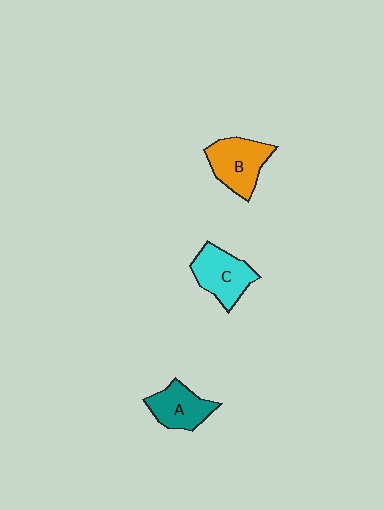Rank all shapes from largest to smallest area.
From largest to smallest: B (orange), C (cyan), A (teal).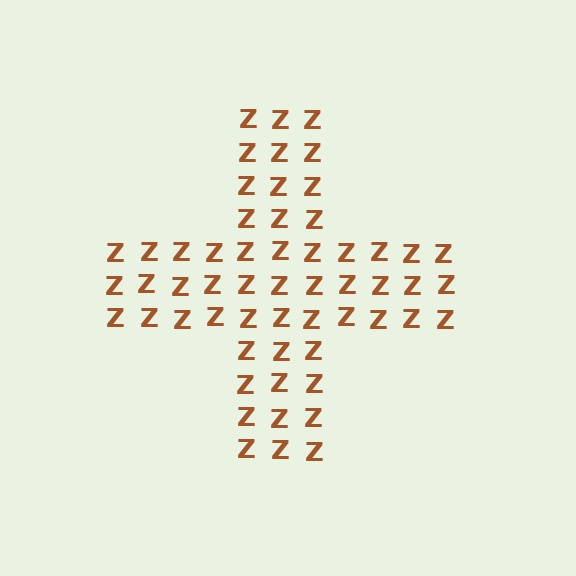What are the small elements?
The small elements are letter Z's.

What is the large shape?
The large shape is a cross.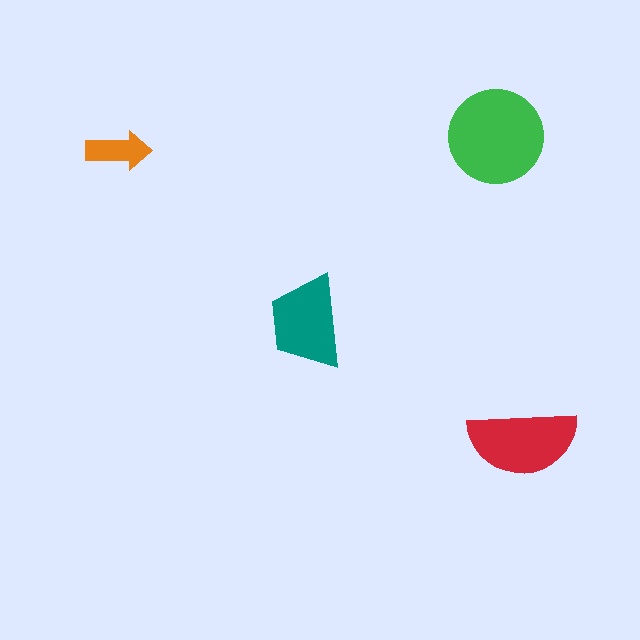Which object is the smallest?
The orange arrow.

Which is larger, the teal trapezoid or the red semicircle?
The red semicircle.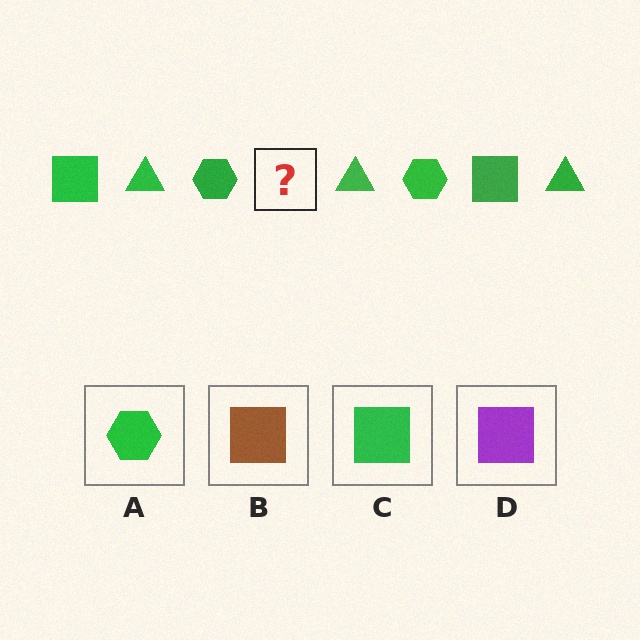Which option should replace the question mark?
Option C.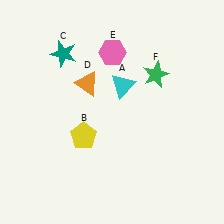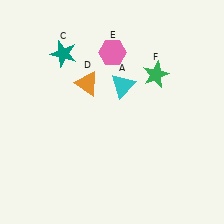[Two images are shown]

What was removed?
The yellow pentagon (B) was removed in Image 2.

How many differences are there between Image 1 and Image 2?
There is 1 difference between the two images.